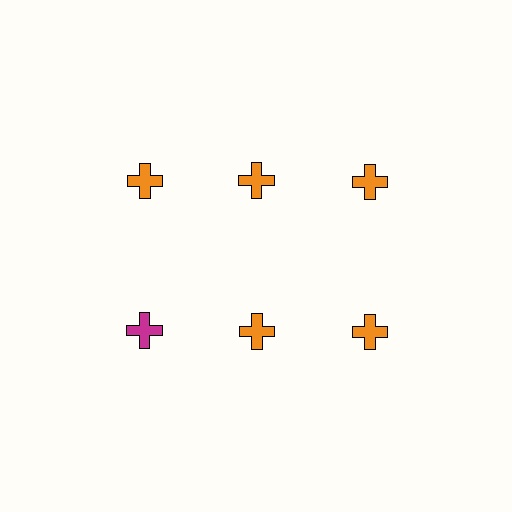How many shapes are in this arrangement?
There are 6 shapes arranged in a grid pattern.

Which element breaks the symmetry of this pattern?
The magenta cross in the second row, leftmost column breaks the symmetry. All other shapes are orange crosses.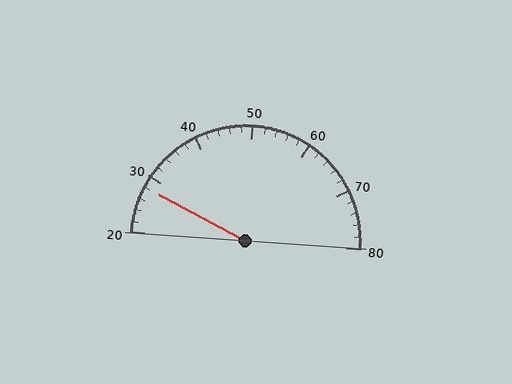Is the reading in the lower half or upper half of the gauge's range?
The reading is in the lower half of the range (20 to 80).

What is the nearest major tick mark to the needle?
The nearest major tick mark is 30.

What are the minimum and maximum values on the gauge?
The gauge ranges from 20 to 80.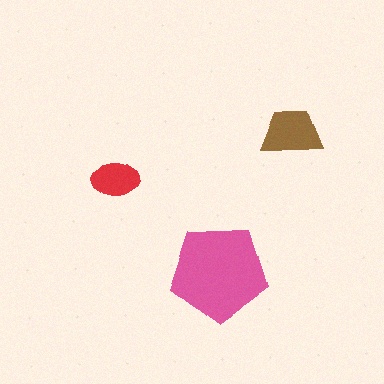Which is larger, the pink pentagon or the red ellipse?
The pink pentagon.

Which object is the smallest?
The red ellipse.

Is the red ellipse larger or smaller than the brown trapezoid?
Smaller.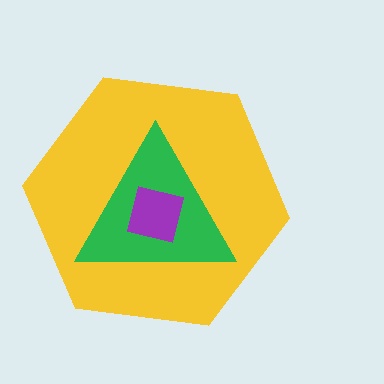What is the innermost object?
The purple square.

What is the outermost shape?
The yellow hexagon.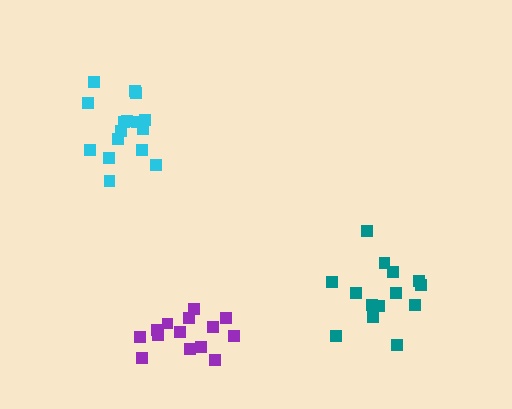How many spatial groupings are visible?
There are 3 spatial groupings.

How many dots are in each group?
Group 1: 14 dots, Group 2: 14 dots, Group 3: 16 dots (44 total).